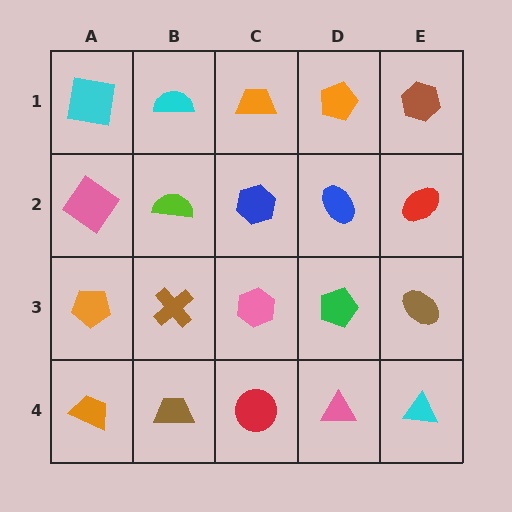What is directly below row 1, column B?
A lime semicircle.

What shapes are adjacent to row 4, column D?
A green pentagon (row 3, column D), a red circle (row 4, column C), a cyan triangle (row 4, column E).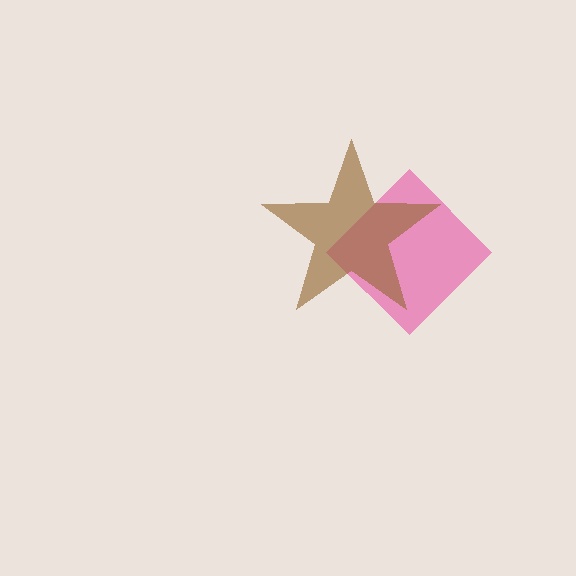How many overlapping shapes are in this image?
There are 2 overlapping shapes in the image.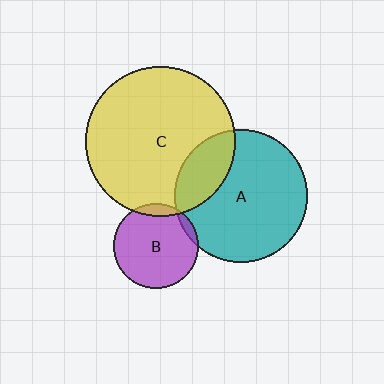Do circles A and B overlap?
Yes.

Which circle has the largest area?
Circle C (yellow).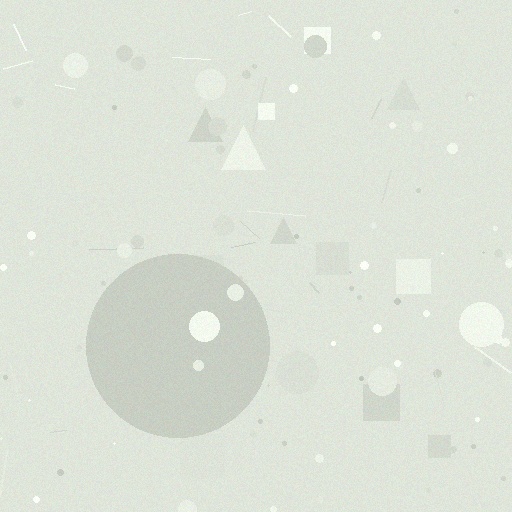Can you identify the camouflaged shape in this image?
The camouflaged shape is a circle.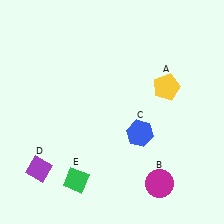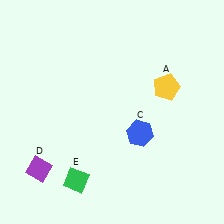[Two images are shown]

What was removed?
The magenta circle (B) was removed in Image 2.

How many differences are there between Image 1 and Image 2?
There is 1 difference between the two images.